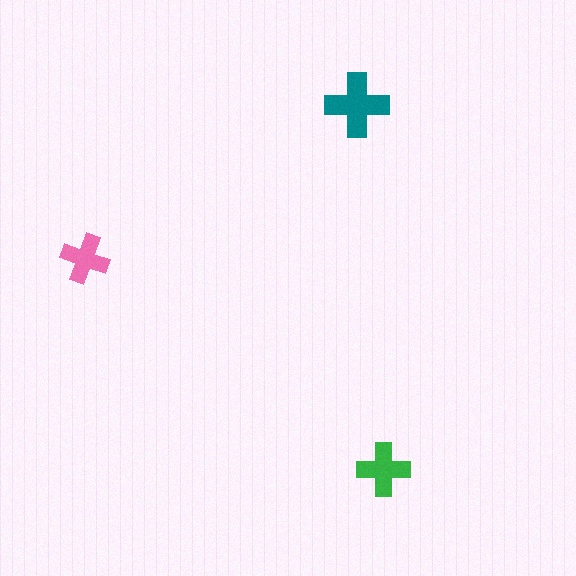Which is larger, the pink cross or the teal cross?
The teal one.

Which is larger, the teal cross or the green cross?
The teal one.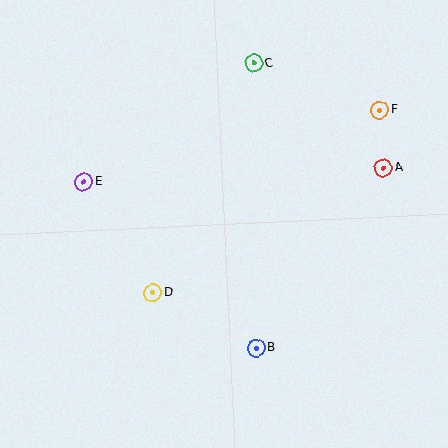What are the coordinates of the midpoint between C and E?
The midpoint between C and E is at (169, 123).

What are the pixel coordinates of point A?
Point A is at (383, 168).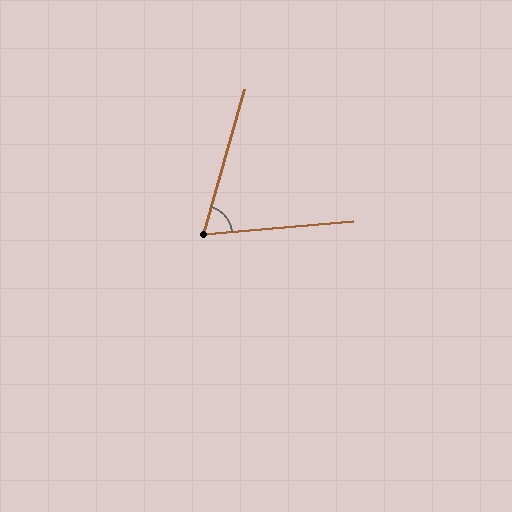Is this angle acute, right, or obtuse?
It is acute.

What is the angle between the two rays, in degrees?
Approximately 70 degrees.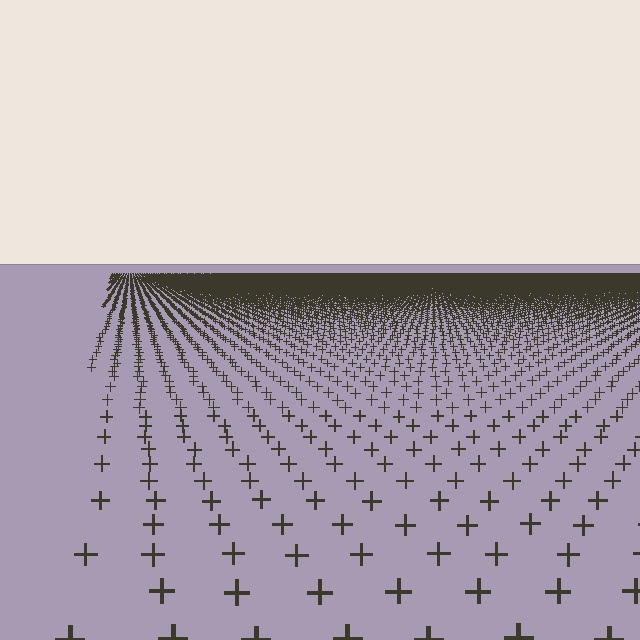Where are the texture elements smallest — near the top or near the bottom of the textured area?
Near the top.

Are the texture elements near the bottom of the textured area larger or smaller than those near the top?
Larger. Near the bottom, elements are closer to the viewer and appear at a bigger on-screen size.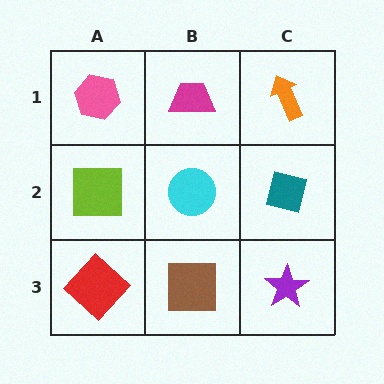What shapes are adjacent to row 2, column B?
A magenta trapezoid (row 1, column B), a brown square (row 3, column B), a lime square (row 2, column A), a teal square (row 2, column C).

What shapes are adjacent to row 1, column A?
A lime square (row 2, column A), a magenta trapezoid (row 1, column B).